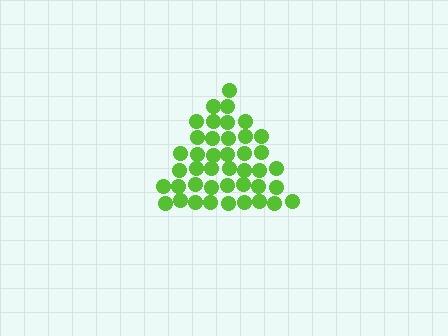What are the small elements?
The small elements are circles.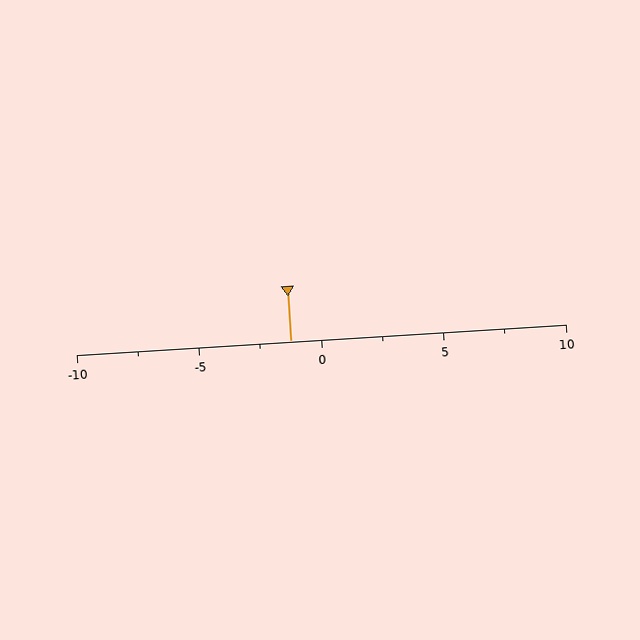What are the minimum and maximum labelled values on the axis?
The axis runs from -10 to 10.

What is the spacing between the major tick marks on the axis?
The major ticks are spaced 5 apart.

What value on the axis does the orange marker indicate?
The marker indicates approximately -1.2.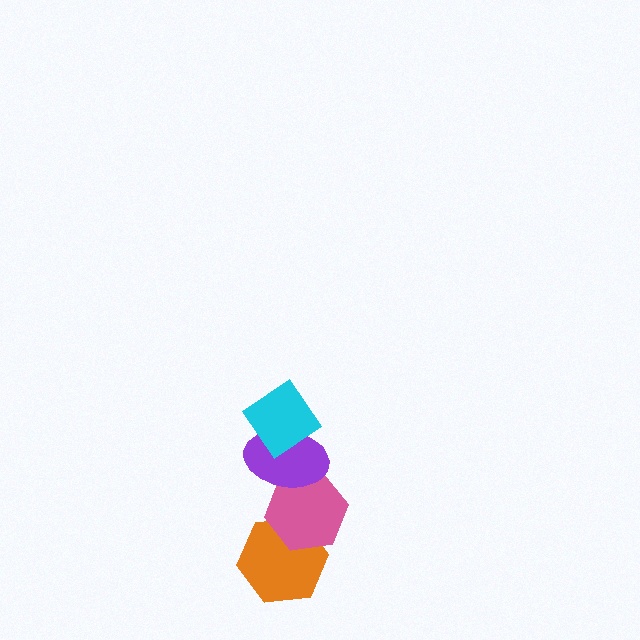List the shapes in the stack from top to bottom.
From top to bottom: the cyan diamond, the purple ellipse, the pink hexagon, the orange hexagon.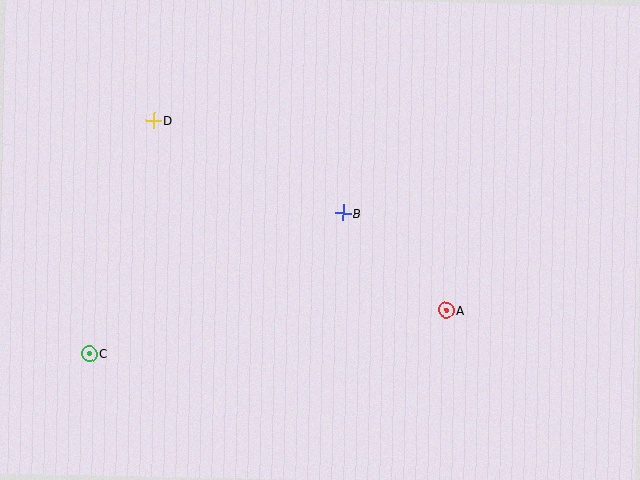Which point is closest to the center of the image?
Point B at (343, 213) is closest to the center.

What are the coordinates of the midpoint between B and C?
The midpoint between B and C is at (216, 283).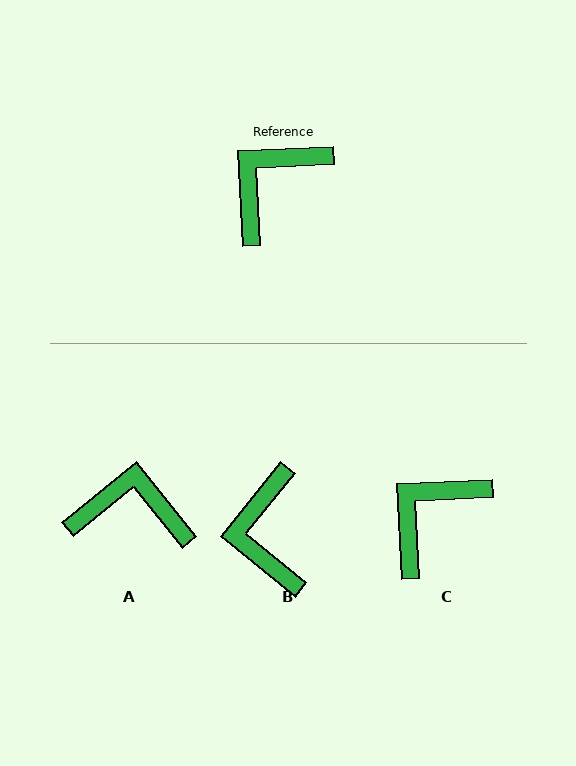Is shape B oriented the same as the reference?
No, it is off by about 48 degrees.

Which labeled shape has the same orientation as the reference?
C.